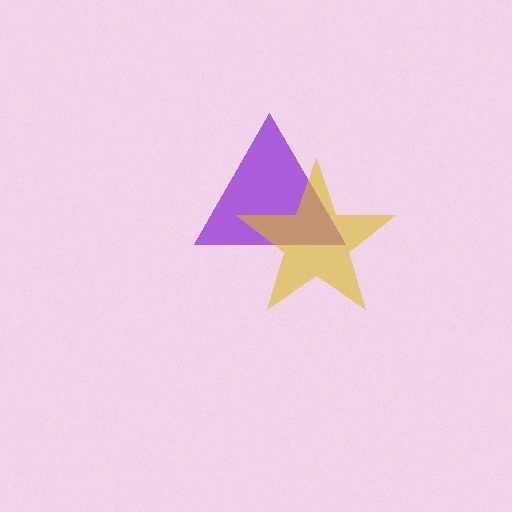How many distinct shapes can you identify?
There are 2 distinct shapes: a purple triangle, a yellow star.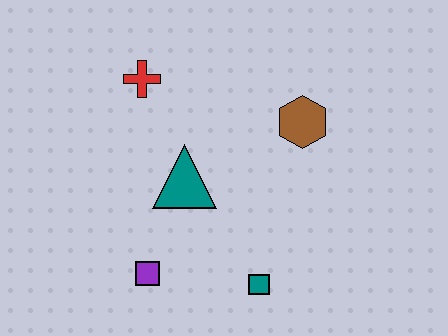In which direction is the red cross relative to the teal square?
The red cross is above the teal square.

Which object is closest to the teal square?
The purple square is closest to the teal square.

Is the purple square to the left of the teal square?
Yes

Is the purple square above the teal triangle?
No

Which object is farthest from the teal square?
The red cross is farthest from the teal square.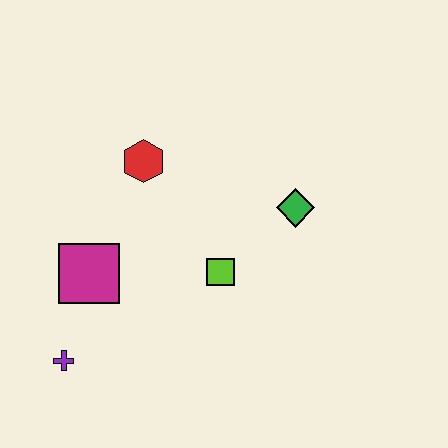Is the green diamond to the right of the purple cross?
Yes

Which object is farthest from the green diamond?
The purple cross is farthest from the green diamond.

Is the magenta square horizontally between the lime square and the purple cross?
Yes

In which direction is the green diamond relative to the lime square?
The green diamond is to the right of the lime square.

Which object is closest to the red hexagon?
The magenta square is closest to the red hexagon.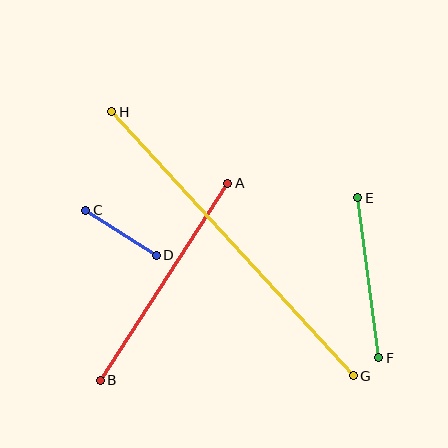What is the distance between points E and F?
The distance is approximately 162 pixels.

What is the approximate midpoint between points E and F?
The midpoint is at approximately (368, 278) pixels.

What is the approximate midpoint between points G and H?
The midpoint is at approximately (233, 244) pixels.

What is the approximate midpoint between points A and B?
The midpoint is at approximately (164, 282) pixels.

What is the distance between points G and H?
The distance is approximately 358 pixels.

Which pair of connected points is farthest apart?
Points G and H are farthest apart.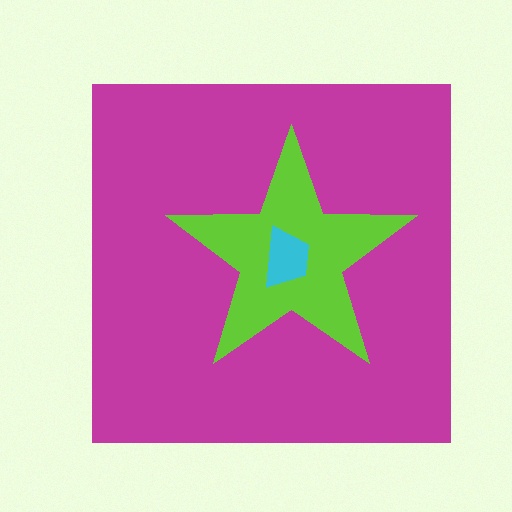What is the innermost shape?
The cyan trapezoid.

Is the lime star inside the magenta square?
Yes.